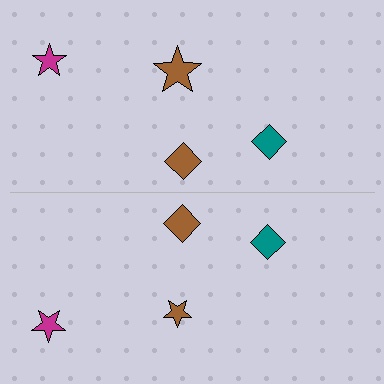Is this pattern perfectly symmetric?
No, the pattern is not perfectly symmetric. The brown star on the bottom side has a different size than its mirror counterpart.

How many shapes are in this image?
There are 8 shapes in this image.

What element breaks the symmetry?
The brown star on the bottom side has a different size than its mirror counterpart.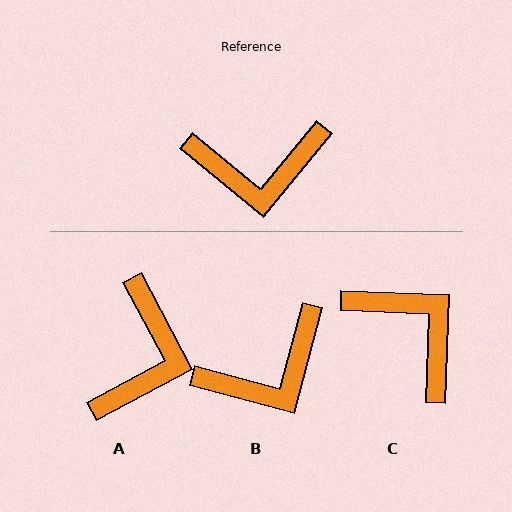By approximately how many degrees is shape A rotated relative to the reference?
Approximately 68 degrees counter-clockwise.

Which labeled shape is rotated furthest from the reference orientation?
C, about 127 degrees away.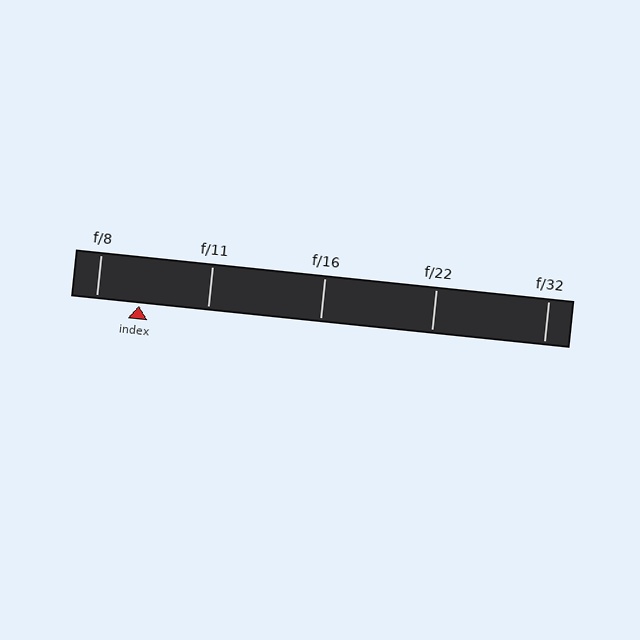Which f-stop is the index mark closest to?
The index mark is closest to f/8.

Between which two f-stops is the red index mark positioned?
The index mark is between f/8 and f/11.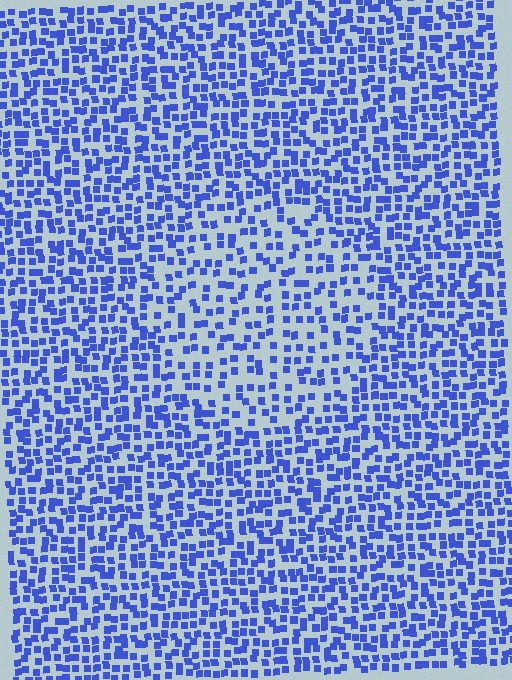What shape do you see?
I see a circle.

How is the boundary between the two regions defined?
The boundary is defined by a change in element density (approximately 1.6x ratio). All elements are the same color, size, and shape.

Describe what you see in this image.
The image contains small blue elements arranged at two different densities. A circle-shaped region is visible where the elements are less densely packed than the surrounding area.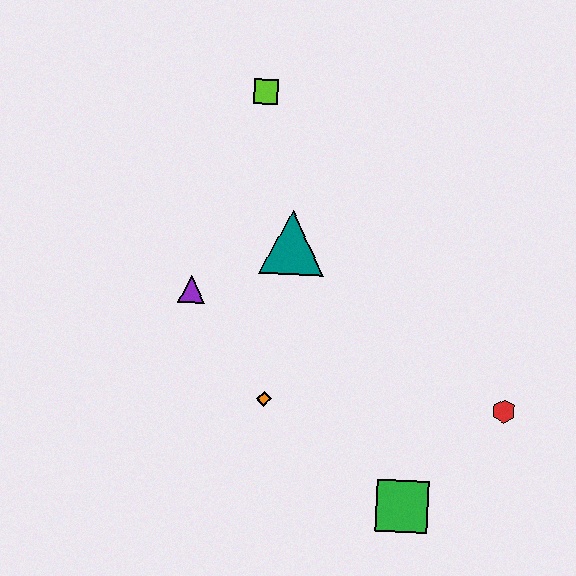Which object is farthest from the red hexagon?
The lime square is farthest from the red hexagon.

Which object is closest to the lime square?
The teal triangle is closest to the lime square.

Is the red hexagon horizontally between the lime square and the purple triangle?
No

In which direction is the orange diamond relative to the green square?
The orange diamond is to the left of the green square.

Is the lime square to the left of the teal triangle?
Yes